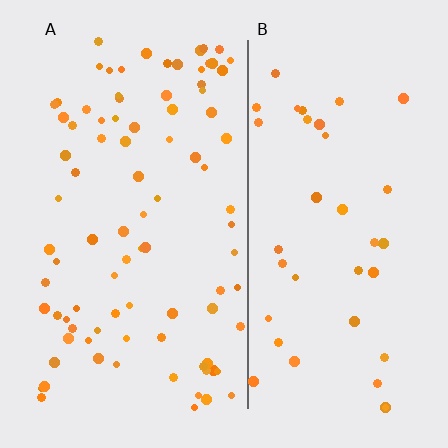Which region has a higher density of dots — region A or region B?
A (the left).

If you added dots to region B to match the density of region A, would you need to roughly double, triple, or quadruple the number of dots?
Approximately double.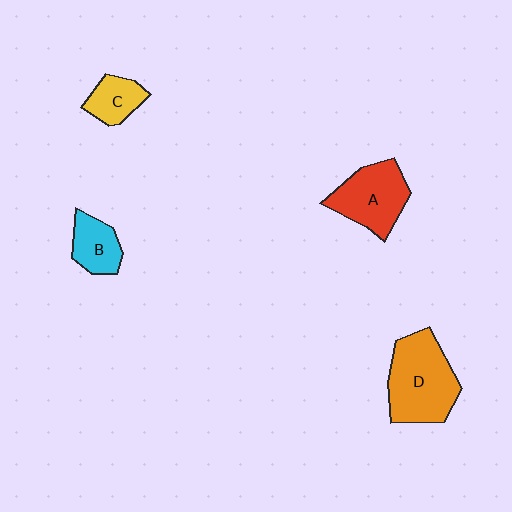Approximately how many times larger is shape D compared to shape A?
Approximately 1.3 times.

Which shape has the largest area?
Shape D (orange).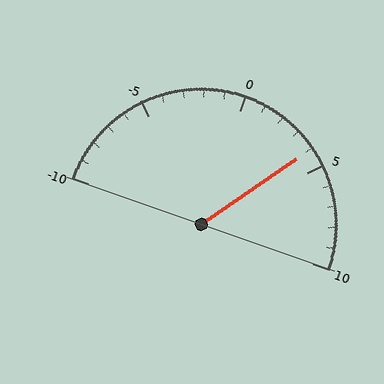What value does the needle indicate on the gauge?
The needle indicates approximately 4.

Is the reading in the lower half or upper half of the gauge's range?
The reading is in the upper half of the range (-10 to 10).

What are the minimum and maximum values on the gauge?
The gauge ranges from -10 to 10.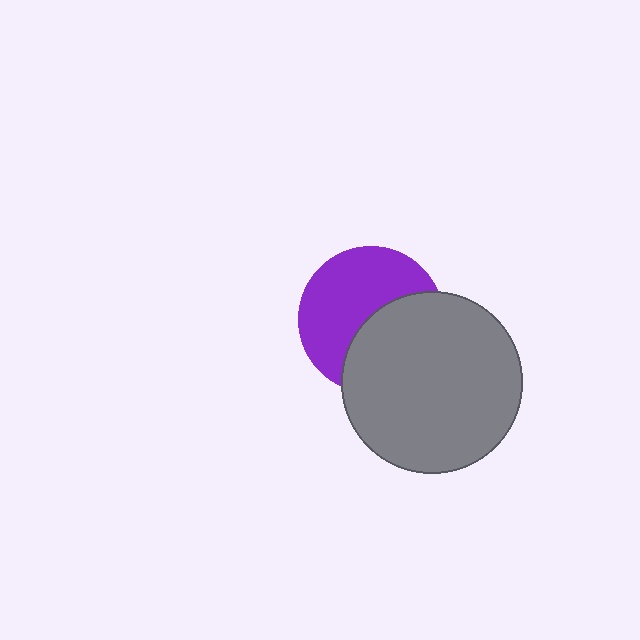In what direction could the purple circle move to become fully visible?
The purple circle could move toward the upper-left. That would shift it out from behind the gray circle entirely.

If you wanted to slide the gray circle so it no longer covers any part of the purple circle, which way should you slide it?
Slide it toward the lower-right — that is the most direct way to separate the two shapes.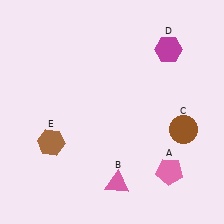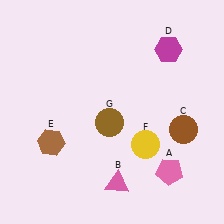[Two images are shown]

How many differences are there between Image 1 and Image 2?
There are 2 differences between the two images.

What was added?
A yellow circle (F), a brown circle (G) were added in Image 2.